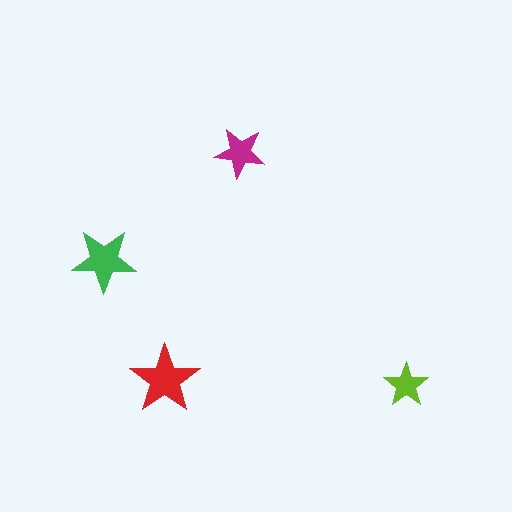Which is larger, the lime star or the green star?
The green one.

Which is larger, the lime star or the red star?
The red one.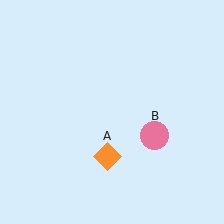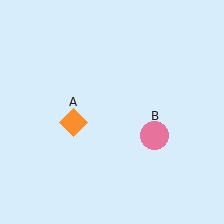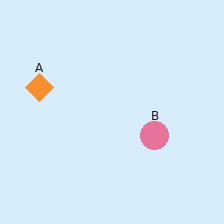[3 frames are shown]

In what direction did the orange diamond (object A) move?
The orange diamond (object A) moved up and to the left.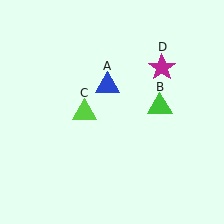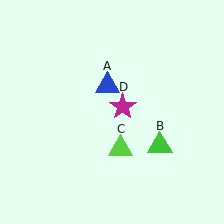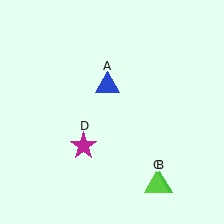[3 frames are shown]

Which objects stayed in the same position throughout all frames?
Blue triangle (object A) remained stationary.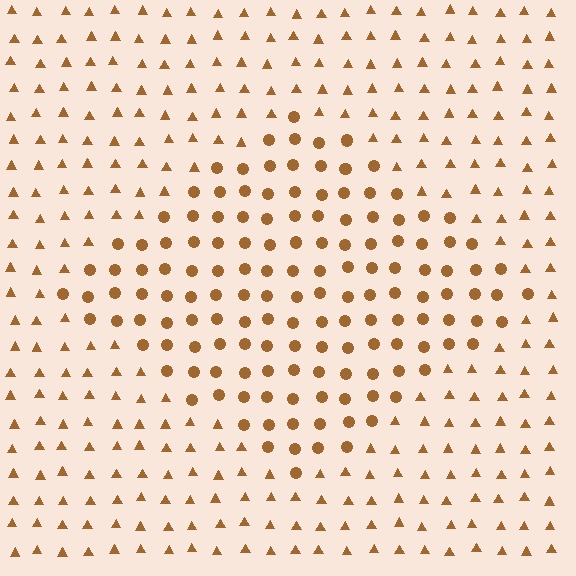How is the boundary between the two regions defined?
The boundary is defined by a change in element shape: circles inside vs. triangles outside. All elements share the same color and spacing.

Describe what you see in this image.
The image is filled with small brown elements arranged in a uniform grid. A diamond-shaped region contains circles, while the surrounding area contains triangles. The boundary is defined purely by the change in element shape.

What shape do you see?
I see a diamond.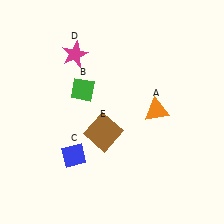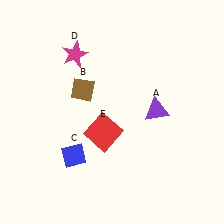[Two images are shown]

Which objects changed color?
A changed from orange to purple. B changed from green to brown. E changed from brown to red.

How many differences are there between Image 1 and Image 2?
There are 3 differences between the two images.